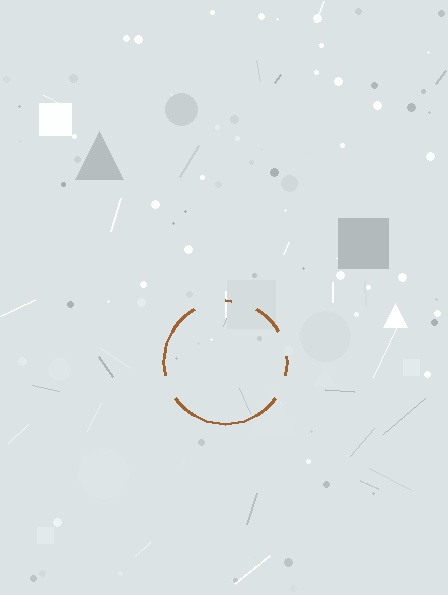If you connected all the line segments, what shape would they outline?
They would outline a circle.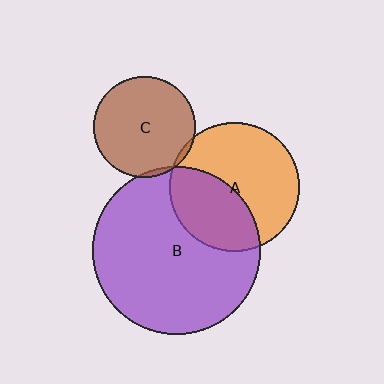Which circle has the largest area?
Circle B (purple).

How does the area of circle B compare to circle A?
Approximately 1.7 times.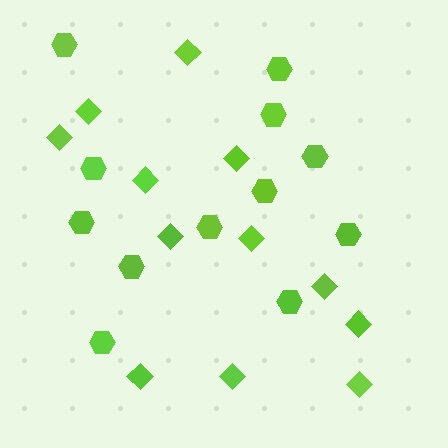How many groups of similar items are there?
There are 2 groups: one group of diamonds (12) and one group of hexagons (12).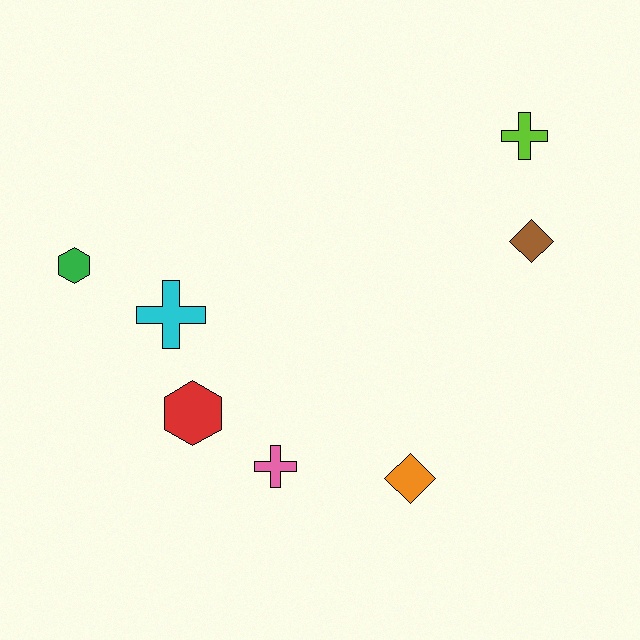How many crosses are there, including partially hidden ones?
There are 3 crosses.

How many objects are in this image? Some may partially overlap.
There are 7 objects.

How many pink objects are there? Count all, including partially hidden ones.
There is 1 pink object.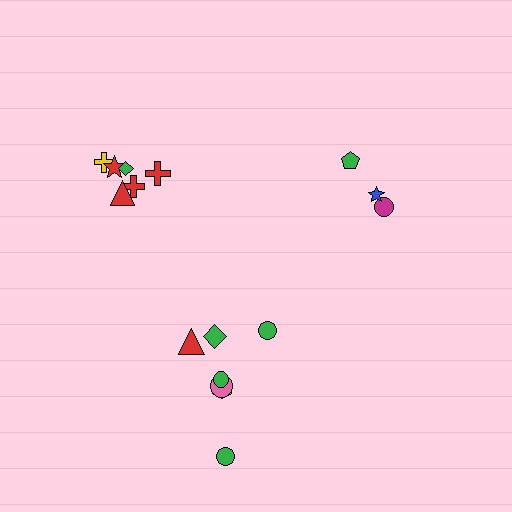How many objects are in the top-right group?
There are 3 objects.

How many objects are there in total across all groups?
There are 16 objects.